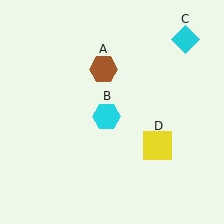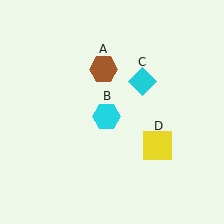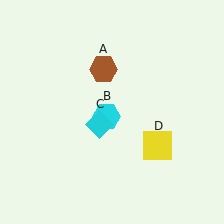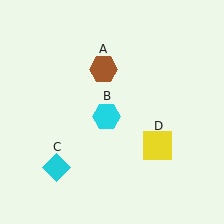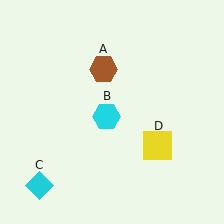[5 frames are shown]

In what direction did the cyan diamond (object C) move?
The cyan diamond (object C) moved down and to the left.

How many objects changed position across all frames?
1 object changed position: cyan diamond (object C).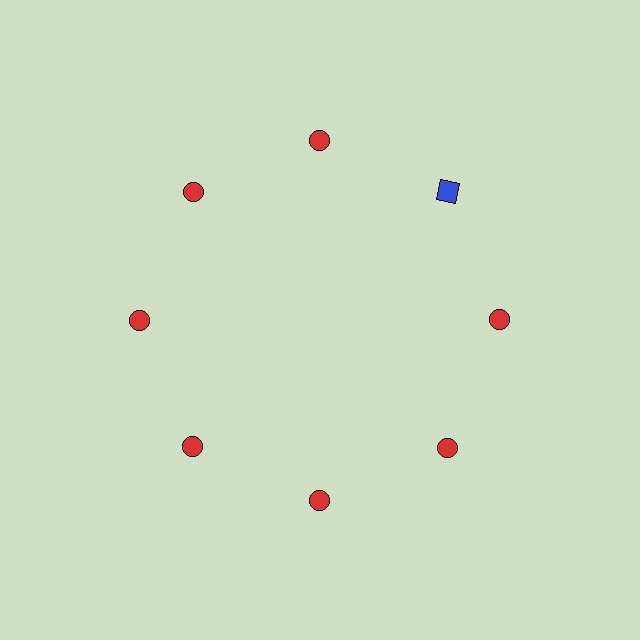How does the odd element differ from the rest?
It differs in both color (blue instead of red) and shape (square instead of circle).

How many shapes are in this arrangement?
There are 8 shapes arranged in a ring pattern.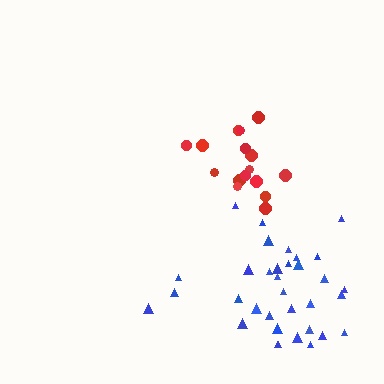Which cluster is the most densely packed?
Red.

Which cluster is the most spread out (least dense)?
Blue.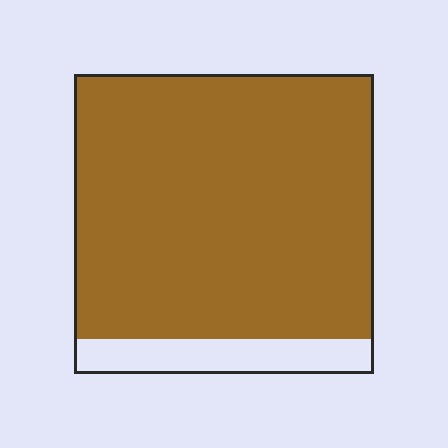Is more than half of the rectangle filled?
Yes.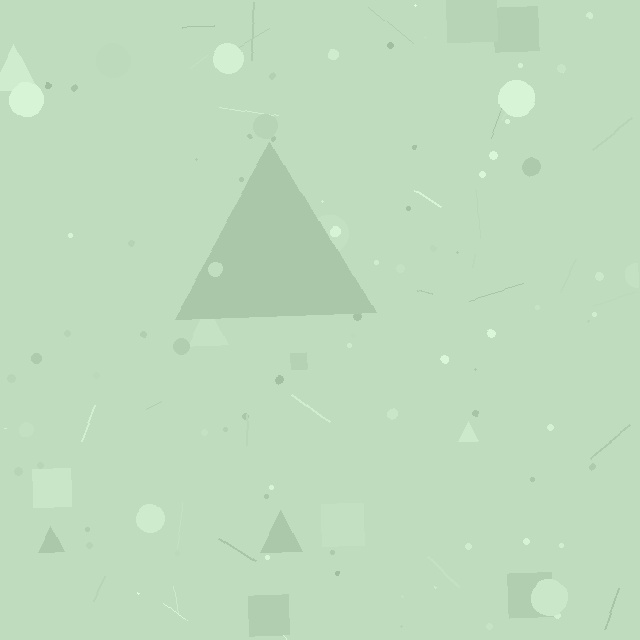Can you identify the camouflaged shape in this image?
The camouflaged shape is a triangle.